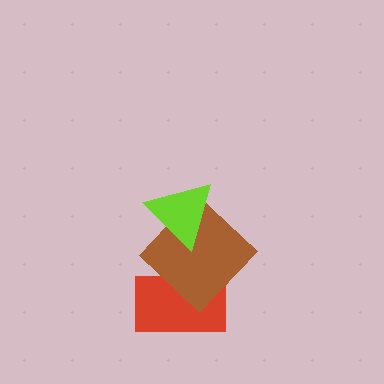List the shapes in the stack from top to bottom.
From top to bottom: the lime triangle, the brown diamond, the red rectangle.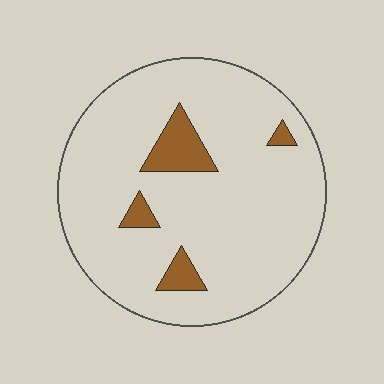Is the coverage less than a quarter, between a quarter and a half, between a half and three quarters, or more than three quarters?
Less than a quarter.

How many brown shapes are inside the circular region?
4.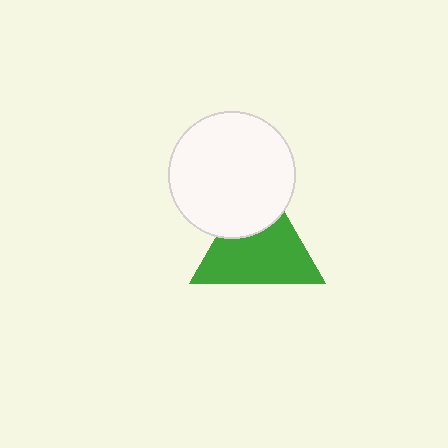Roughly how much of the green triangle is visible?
Most of it is visible (roughly 69%).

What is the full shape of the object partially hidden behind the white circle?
The partially hidden object is a green triangle.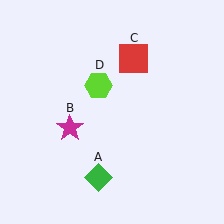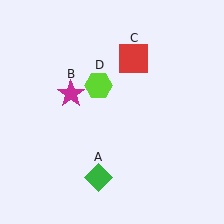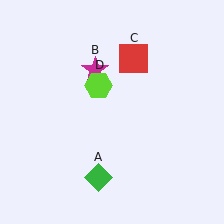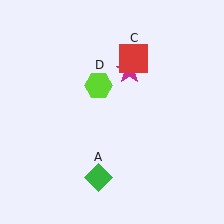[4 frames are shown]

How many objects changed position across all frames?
1 object changed position: magenta star (object B).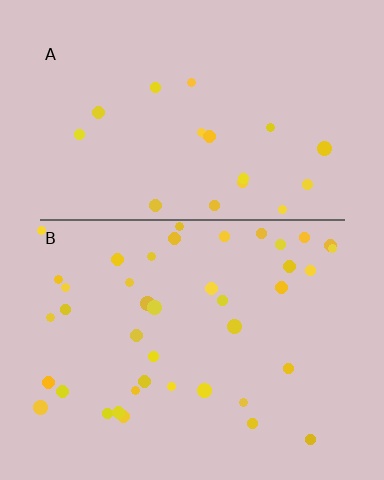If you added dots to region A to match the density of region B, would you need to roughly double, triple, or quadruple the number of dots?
Approximately double.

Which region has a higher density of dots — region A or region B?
B (the bottom).